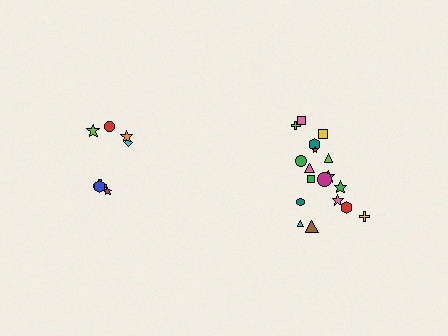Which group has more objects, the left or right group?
The right group.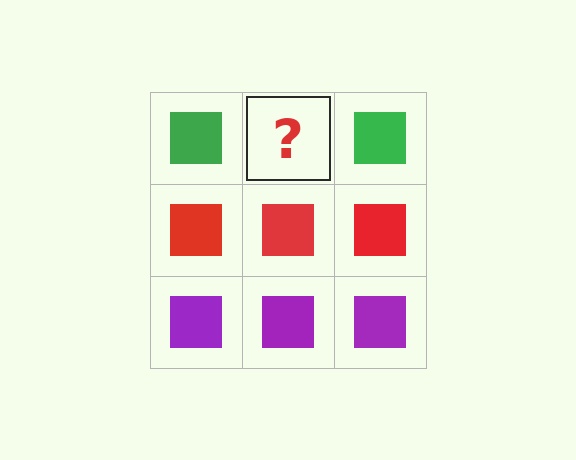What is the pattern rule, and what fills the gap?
The rule is that each row has a consistent color. The gap should be filled with a green square.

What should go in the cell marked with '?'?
The missing cell should contain a green square.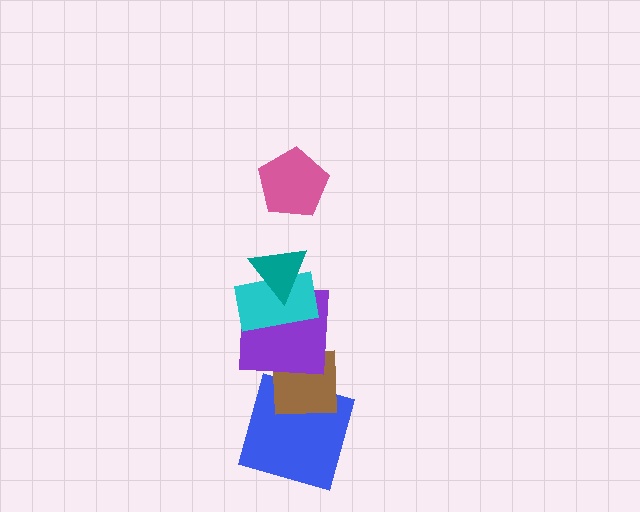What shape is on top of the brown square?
The purple square is on top of the brown square.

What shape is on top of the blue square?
The brown square is on top of the blue square.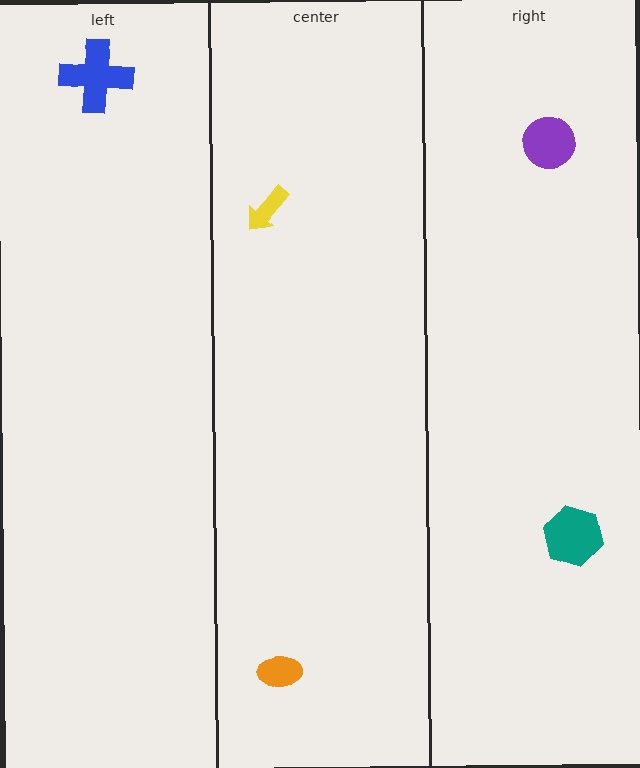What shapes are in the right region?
The teal hexagon, the purple circle.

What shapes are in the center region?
The yellow arrow, the orange ellipse.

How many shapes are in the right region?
2.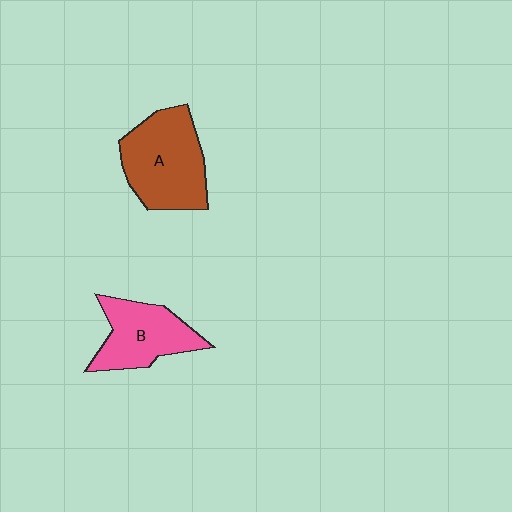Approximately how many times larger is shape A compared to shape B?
Approximately 1.3 times.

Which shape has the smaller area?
Shape B (pink).